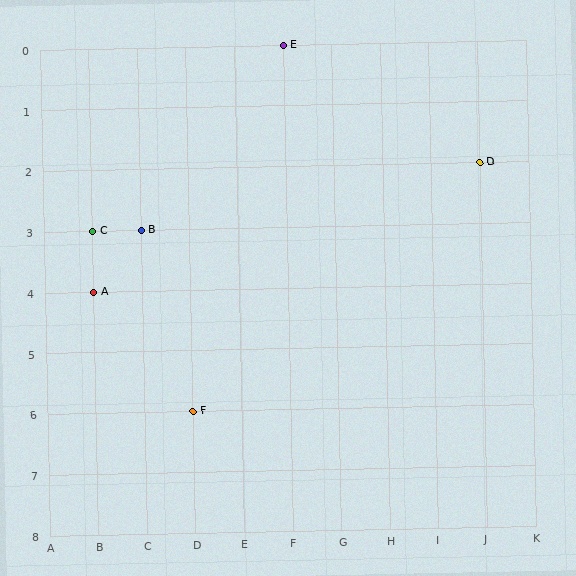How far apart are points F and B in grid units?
Points F and B are 1 column and 3 rows apart (about 3.2 grid units diagonally).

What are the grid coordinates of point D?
Point D is at grid coordinates (J, 2).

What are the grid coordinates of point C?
Point C is at grid coordinates (B, 3).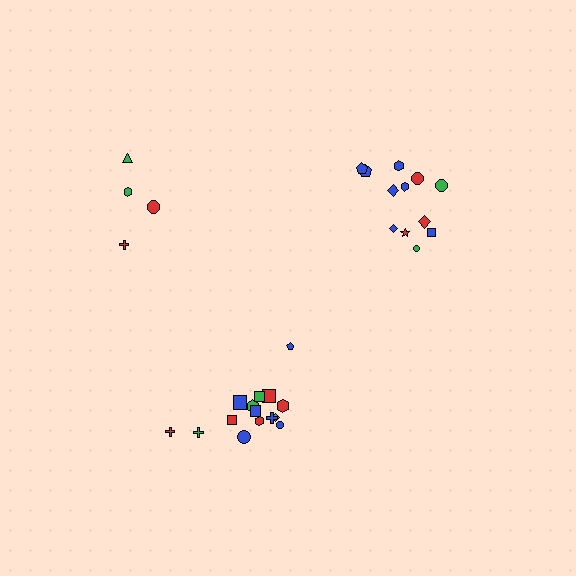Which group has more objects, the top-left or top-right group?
The top-right group.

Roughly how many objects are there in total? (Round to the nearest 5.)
Roughly 30 objects in total.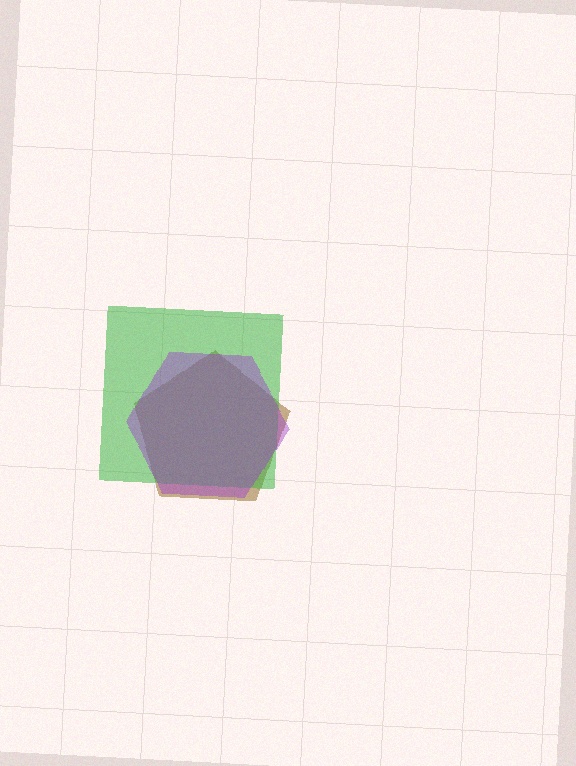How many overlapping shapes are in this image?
There are 3 overlapping shapes in the image.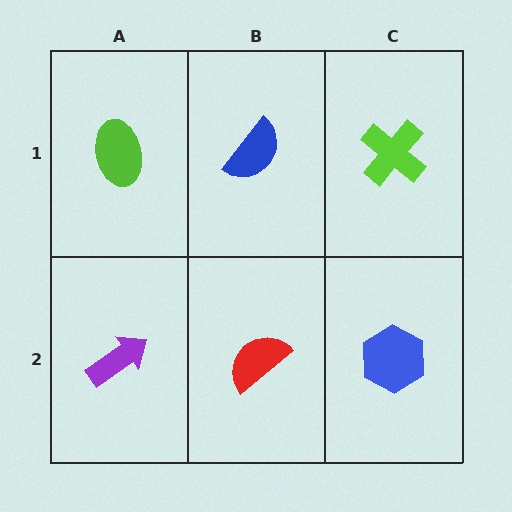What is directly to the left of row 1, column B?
A lime ellipse.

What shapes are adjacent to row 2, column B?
A blue semicircle (row 1, column B), a purple arrow (row 2, column A), a blue hexagon (row 2, column C).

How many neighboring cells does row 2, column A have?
2.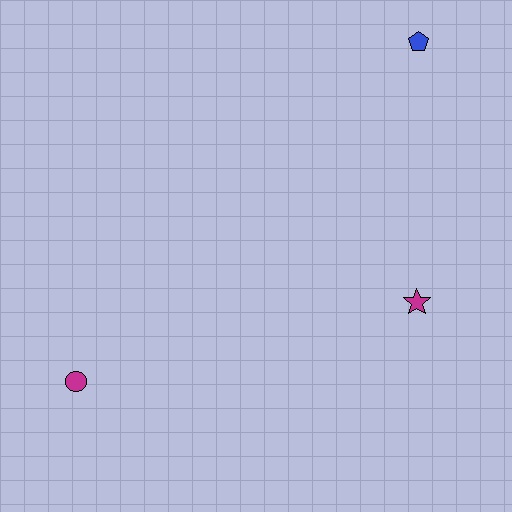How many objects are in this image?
There are 3 objects.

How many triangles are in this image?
There are no triangles.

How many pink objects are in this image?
There are no pink objects.